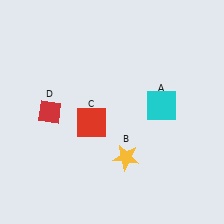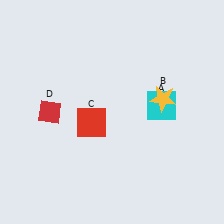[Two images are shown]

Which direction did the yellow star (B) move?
The yellow star (B) moved up.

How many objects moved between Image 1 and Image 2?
1 object moved between the two images.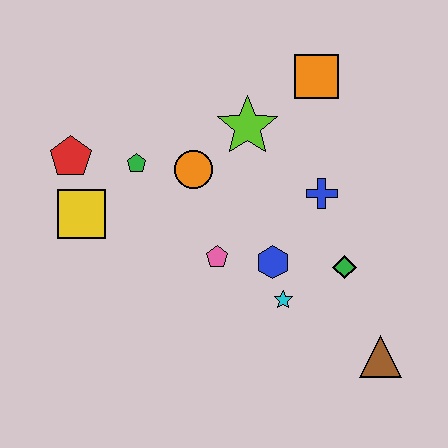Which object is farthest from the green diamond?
The red pentagon is farthest from the green diamond.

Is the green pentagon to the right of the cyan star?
No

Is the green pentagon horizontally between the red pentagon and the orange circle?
Yes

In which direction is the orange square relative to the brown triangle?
The orange square is above the brown triangle.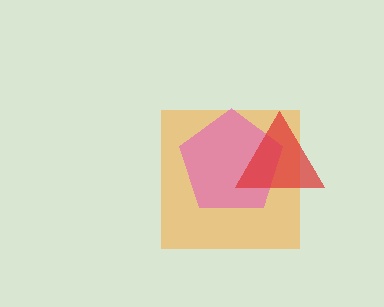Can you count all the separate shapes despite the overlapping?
Yes, there are 3 separate shapes.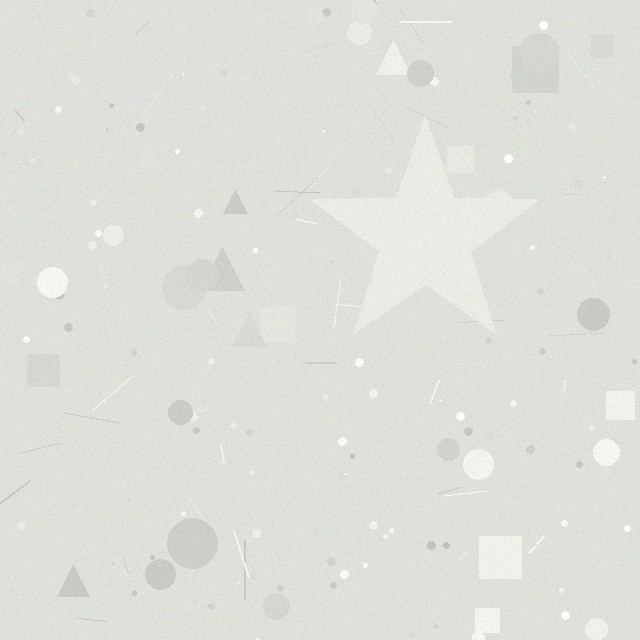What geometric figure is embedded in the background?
A star is embedded in the background.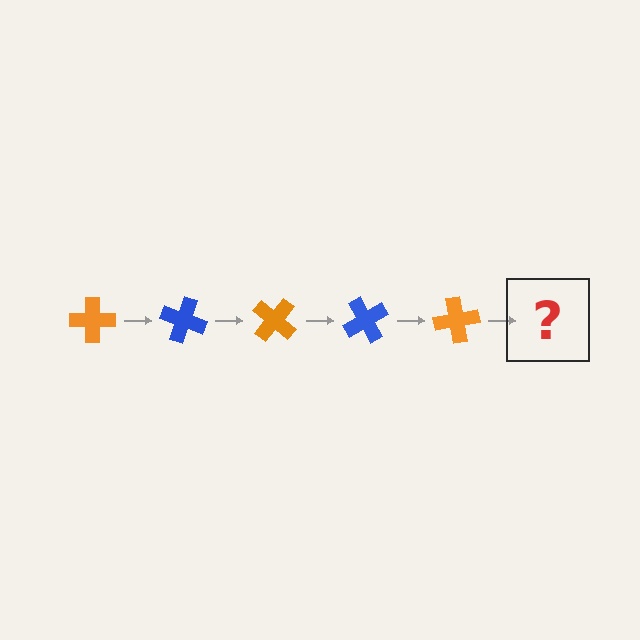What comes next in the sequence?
The next element should be a blue cross, rotated 100 degrees from the start.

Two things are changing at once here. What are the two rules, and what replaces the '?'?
The two rules are that it rotates 20 degrees each step and the color cycles through orange and blue. The '?' should be a blue cross, rotated 100 degrees from the start.